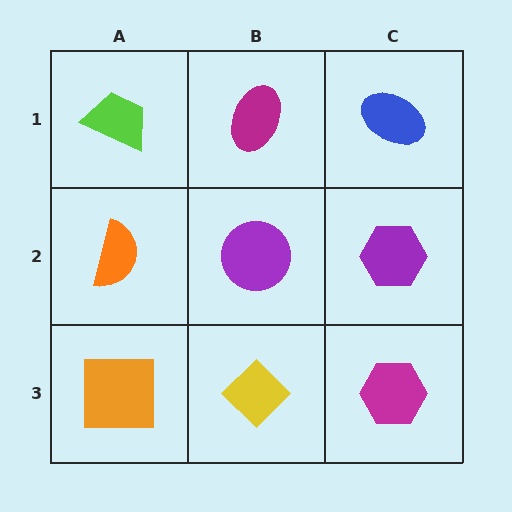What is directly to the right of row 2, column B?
A purple hexagon.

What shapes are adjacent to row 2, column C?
A blue ellipse (row 1, column C), a magenta hexagon (row 3, column C), a purple circle (row 2, column B).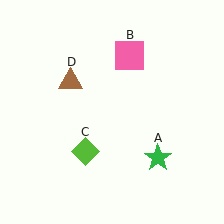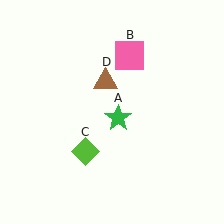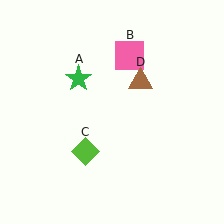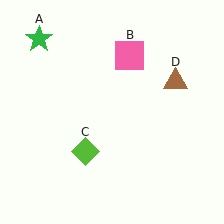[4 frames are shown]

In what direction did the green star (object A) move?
The green star (object A) moved up and to the left.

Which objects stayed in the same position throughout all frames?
Pink square (object B) and lime diamond (object C) remained stationary.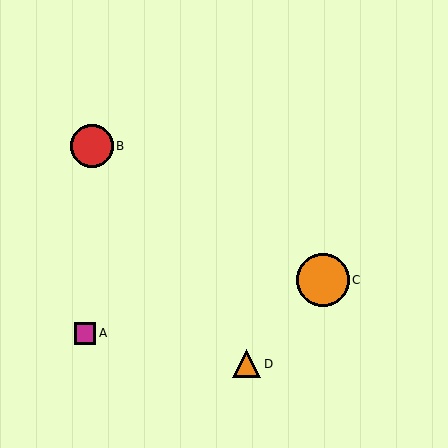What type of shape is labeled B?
Shape B is a red circle.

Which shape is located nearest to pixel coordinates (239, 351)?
The orange triangle (labeled D) at (247, 364) is nearest to that location.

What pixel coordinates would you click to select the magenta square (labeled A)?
Click at (85, 333) to select the magenta square A.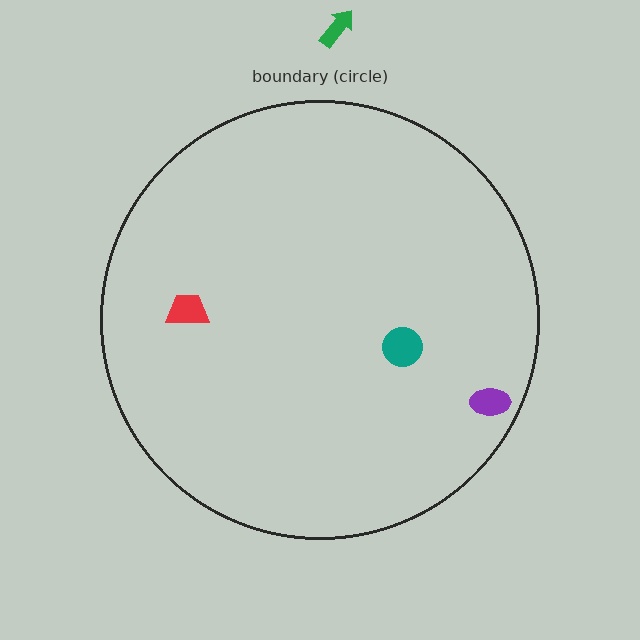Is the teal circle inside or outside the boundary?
Inside.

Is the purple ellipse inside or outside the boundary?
Inside.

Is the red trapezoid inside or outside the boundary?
Inside.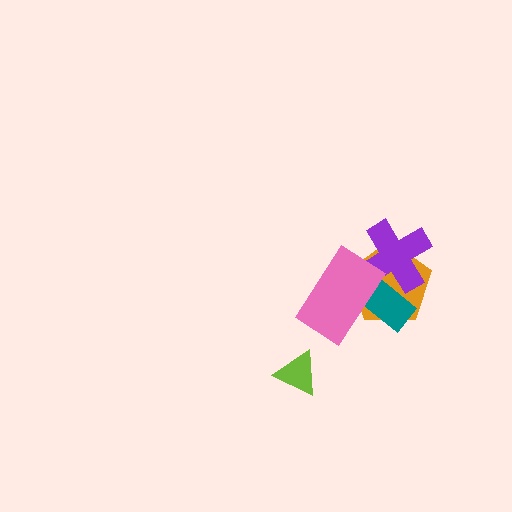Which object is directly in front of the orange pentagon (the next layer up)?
The purple cross is directly in front of the orange pentagon.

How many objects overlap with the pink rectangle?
3 objects overlap with the pink rectangle.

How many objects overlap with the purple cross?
3 objects overlap with the purple cross.